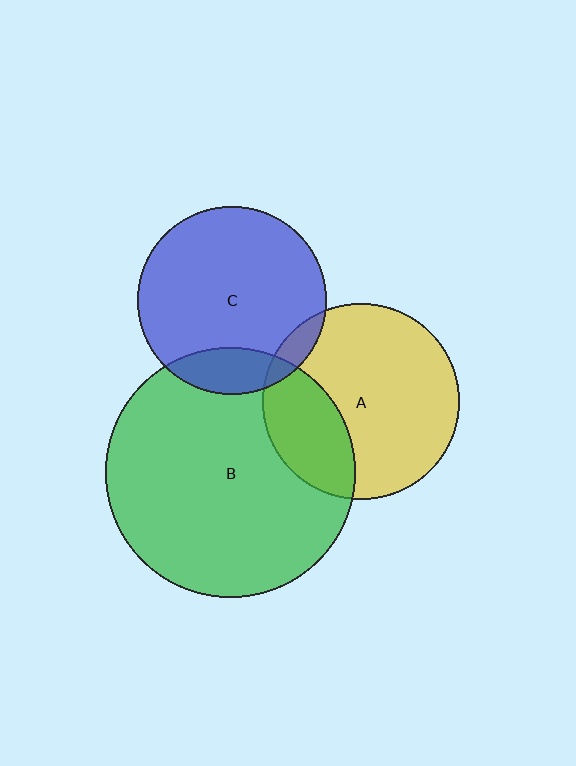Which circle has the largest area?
Circle B (green).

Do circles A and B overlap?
Yes.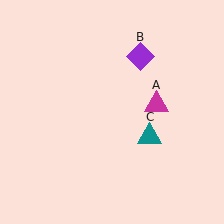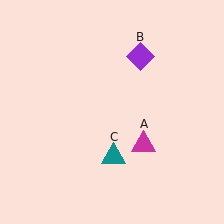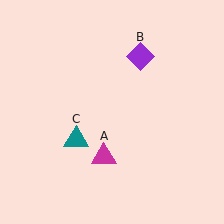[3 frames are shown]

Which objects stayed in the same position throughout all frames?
Purple diamond (object B) remained stationary.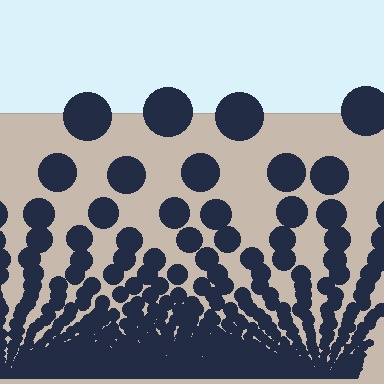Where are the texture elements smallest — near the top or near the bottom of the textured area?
Near the bottom.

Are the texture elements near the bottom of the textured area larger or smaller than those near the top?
Smaller. The gradient is inverted — elements near the bottom are smaller and denser.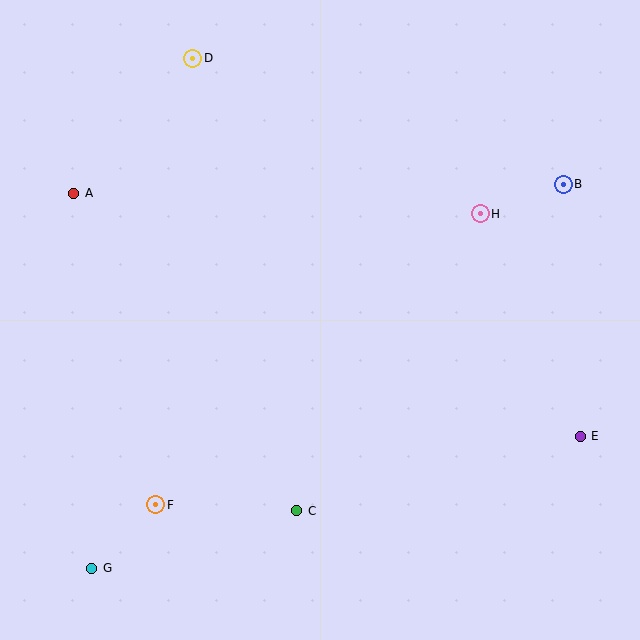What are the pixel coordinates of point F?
Point F is at (156, 505).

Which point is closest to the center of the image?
Point C at (297, 511) is closest to the center.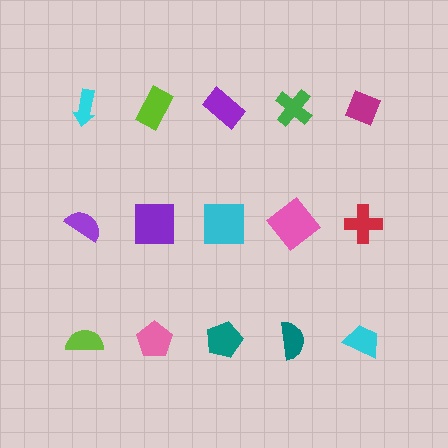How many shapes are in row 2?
5 shapes.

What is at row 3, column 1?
A lime semicircle.